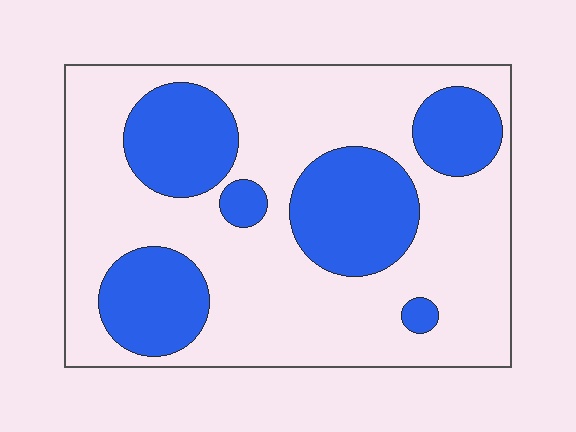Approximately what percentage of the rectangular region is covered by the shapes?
Approximately 30%.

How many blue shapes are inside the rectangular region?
6.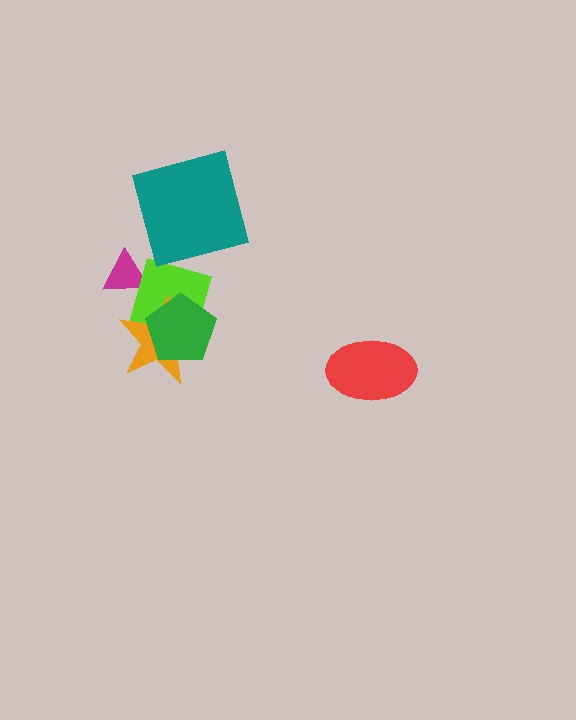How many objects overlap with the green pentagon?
2 objects overlap with the green pentagon.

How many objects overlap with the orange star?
2 objects overlap with the orange star.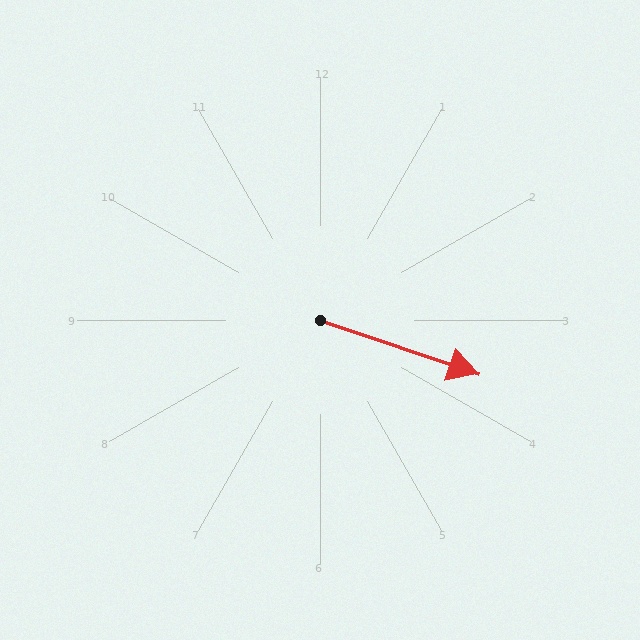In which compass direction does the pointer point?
East.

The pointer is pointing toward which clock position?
Roughly 4 o'clock.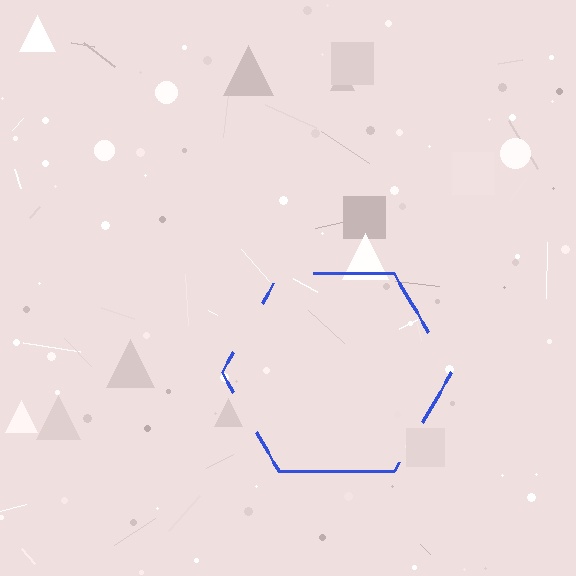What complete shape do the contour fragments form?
The contour fragments form a hexagon.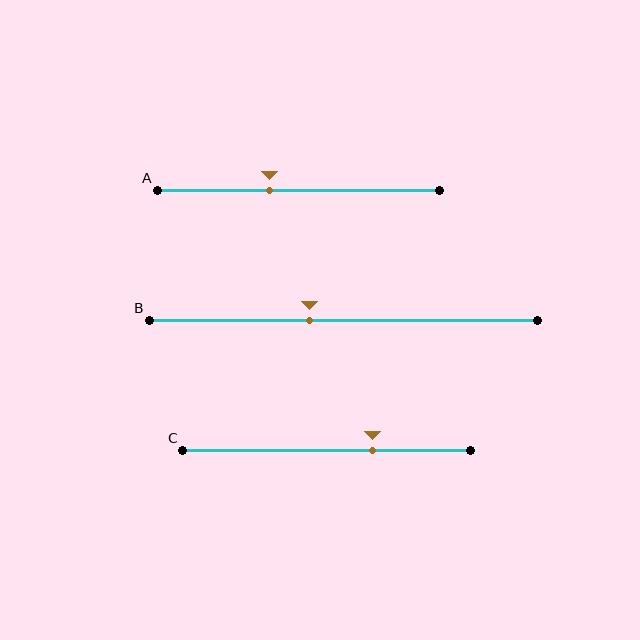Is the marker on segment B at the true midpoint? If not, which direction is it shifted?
No, the marker on segment B is shifted to the left by about 9% of the segment length.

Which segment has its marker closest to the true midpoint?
Segment B has its marker closest to the true midpoint.